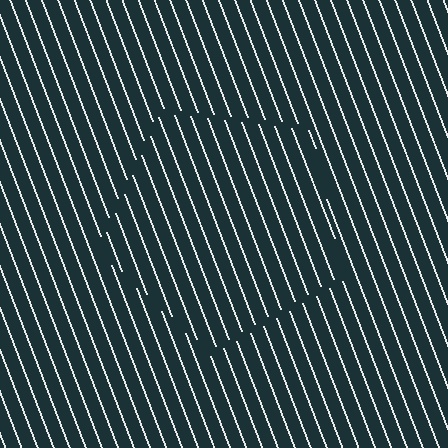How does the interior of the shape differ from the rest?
The interior of the shape contains the same grating, shifted by half a period — the contour is defined by the phase discontinuity where line-ends from the inner and outer gratings abut.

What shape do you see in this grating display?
An illusory pentagon. The interior of the shape contains the same grating, shifted by half a period — the contour is defined by the phase discontinuity where line-ends from the inner and outer gratings abut.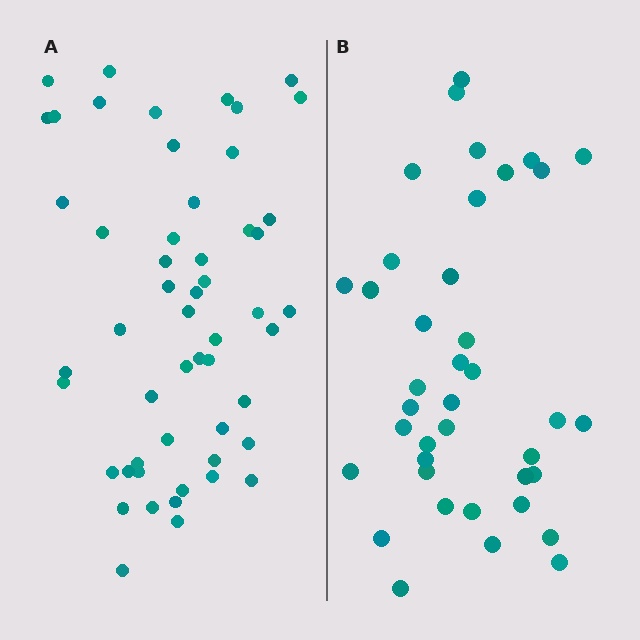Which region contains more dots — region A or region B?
Region A (the left region) has more dots.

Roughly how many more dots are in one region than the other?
Region A has approximately 15 more dots than region B.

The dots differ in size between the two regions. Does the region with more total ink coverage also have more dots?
No. Region B has more total ink coverage because its dots are larger, but region A actually contains more individual dots. Total area can be misleading — the number of items is what matters here.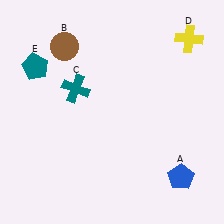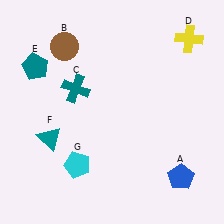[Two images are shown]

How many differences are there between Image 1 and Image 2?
There are 2 differences between the two images.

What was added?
A teal triangle (F), a cyan pentagon (G) were added in Image 2.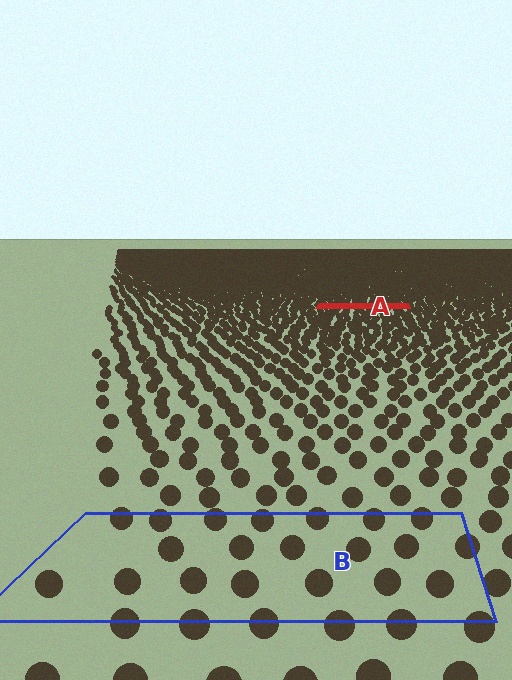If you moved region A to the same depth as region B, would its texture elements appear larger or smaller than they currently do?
They would appear larger. At a closer depth, the same texture elements are projected at a bigger on-screen size.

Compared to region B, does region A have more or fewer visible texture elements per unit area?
Region A has more texture elements per unit area — they are packed more densely because it is farther away.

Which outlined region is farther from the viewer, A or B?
Region A is farther from the viewer — the texture elements inside it appear smaller and more densely packed.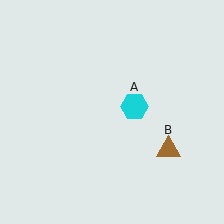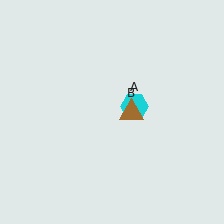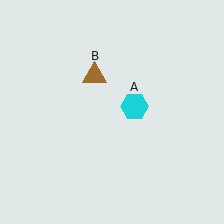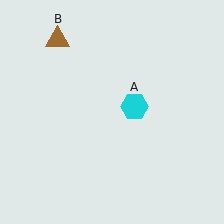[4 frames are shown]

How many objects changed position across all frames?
1 object changed position: brown triangle (object B).